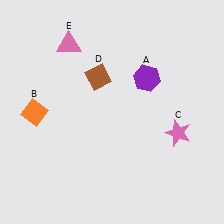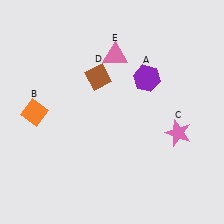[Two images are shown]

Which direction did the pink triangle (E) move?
The pink triangle (E) moved right.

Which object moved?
The pink triangle (E) moved right.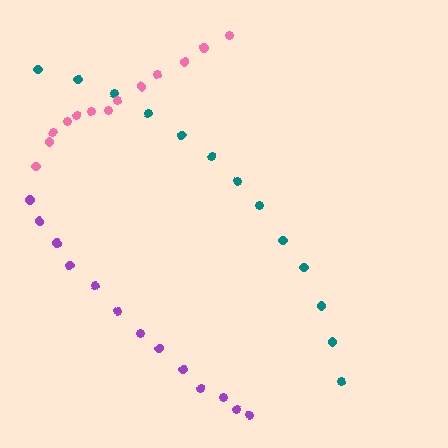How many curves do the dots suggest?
There are 3 distinct paths.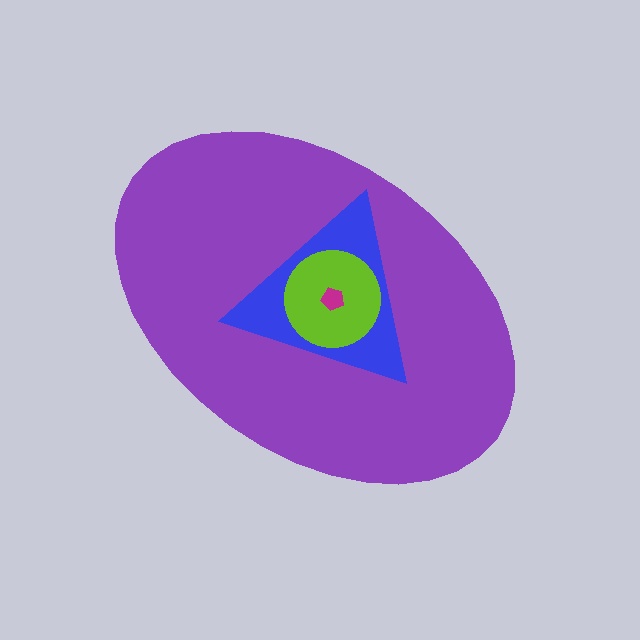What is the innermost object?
The magenta pentagon.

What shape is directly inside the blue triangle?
The lime circle.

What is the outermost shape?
The purple ellipse.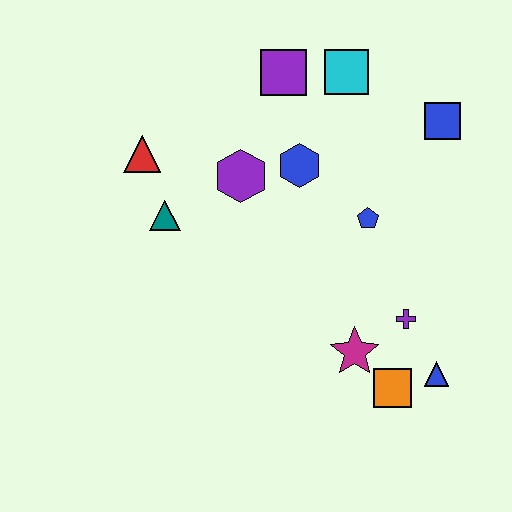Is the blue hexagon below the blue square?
Yes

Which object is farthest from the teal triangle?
The blue triangle is farthest from the teal triangle.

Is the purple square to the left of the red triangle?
No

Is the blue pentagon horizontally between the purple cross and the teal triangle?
Yes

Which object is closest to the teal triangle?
The red triangle is closest to the teal triangle.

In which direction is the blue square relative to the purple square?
The blue square is to the right of the purple square.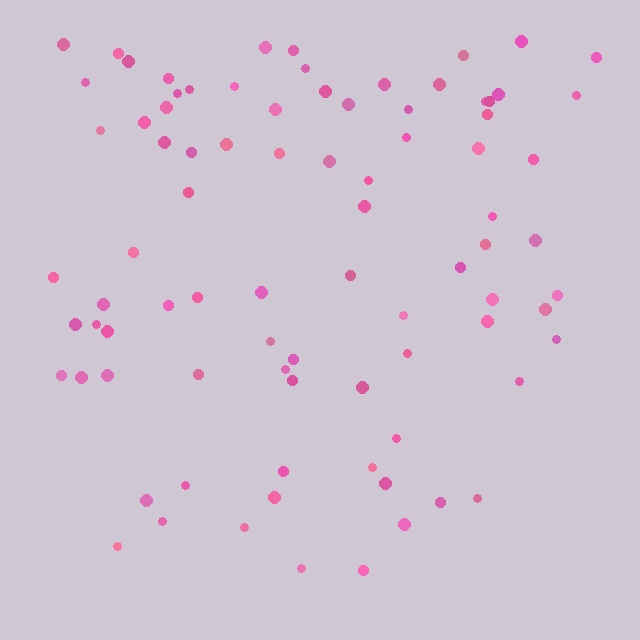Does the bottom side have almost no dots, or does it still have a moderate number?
Still a moderate number, just noticeably fewer than the top.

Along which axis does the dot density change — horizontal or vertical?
Vertical.